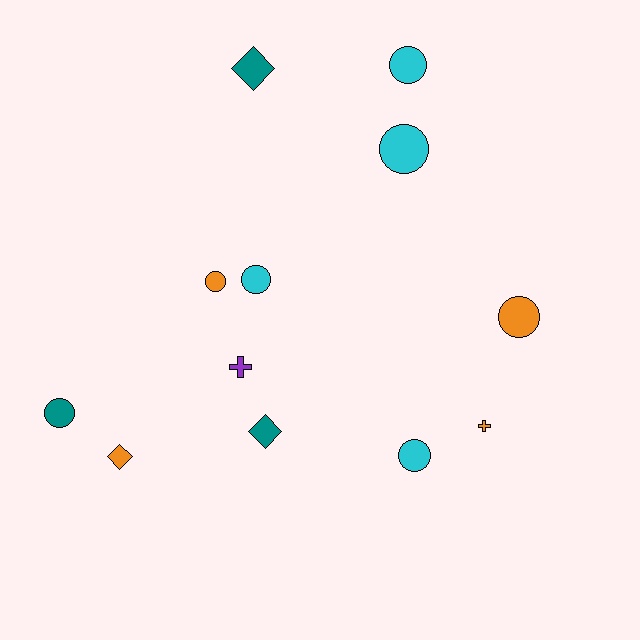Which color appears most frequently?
Cyan, with 4 objects.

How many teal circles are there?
There is 1 teal circle.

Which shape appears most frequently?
Circle, with 7 objects.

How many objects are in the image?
There are 12 objects.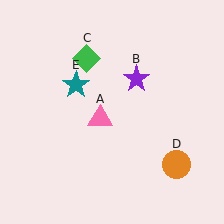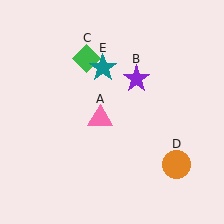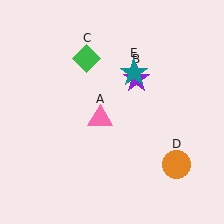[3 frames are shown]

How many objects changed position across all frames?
1 object changed position: teal star (object E).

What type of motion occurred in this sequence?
The teal star (object E) rotated clockwise around the center of the scene.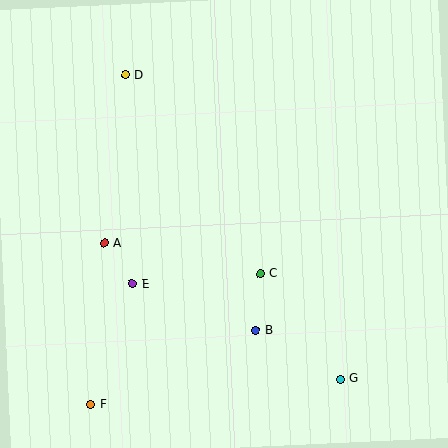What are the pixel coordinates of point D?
Point D is at (125, 75).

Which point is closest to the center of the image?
Point C at (261, 274) is closest to the center.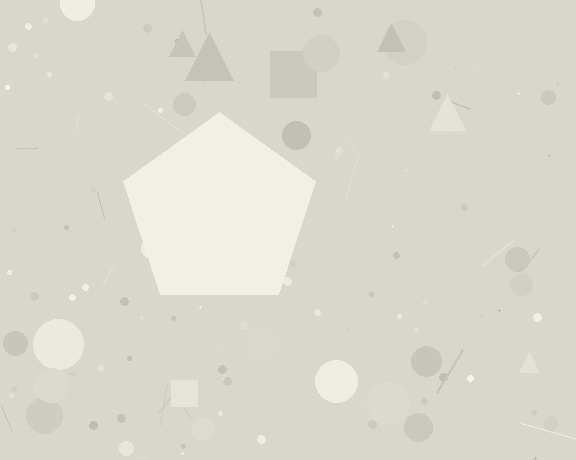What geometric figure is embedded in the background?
A pentagon is embedded in the background.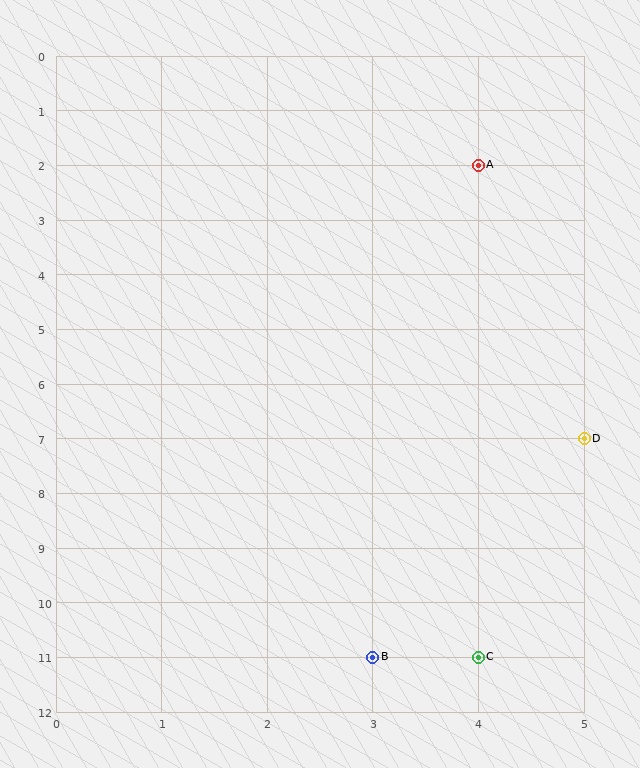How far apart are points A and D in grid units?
Points A and D are 1 column and 5 rows apart (about 5.1 grid units diagonally).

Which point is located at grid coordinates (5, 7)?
Point D is at (5, 7).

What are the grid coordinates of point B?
Point B is at grid coordinates (3, 11).